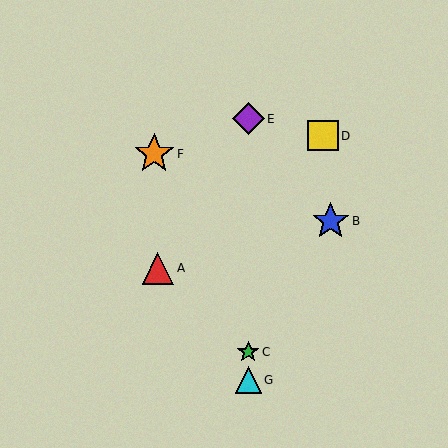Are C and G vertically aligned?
Yes, both are at x≈248.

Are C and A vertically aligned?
No, C is at x≈248 and A is at x≈158.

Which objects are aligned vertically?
Objects C, E, G are aligned vertically.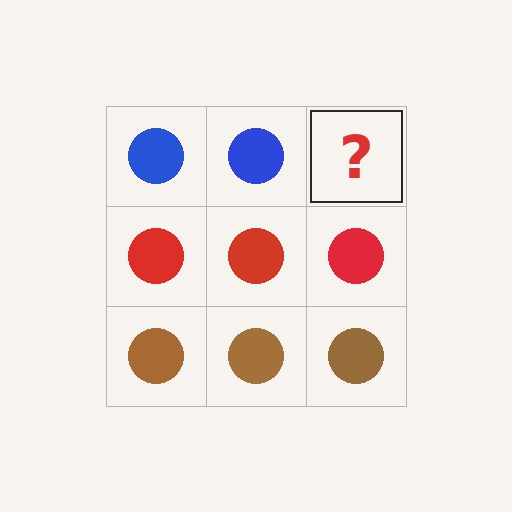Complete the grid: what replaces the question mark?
The question mark should be replaced with a blue circle.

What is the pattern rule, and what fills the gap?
The rule is that each row has a consistent color. The gap should be filled with a blue circle.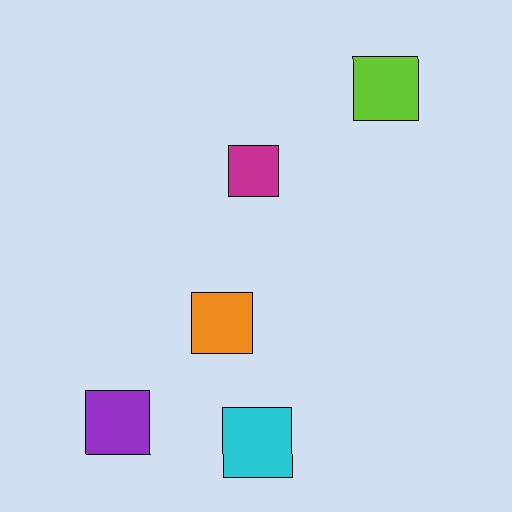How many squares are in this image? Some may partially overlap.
There are 5 squares.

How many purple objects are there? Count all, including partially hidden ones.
There is 1 purple object.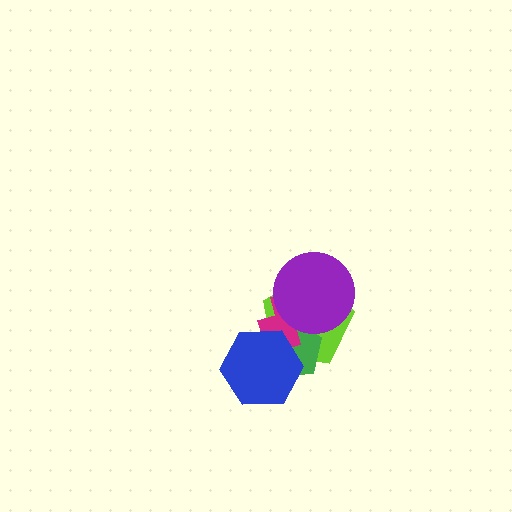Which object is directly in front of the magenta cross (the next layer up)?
The blue hexagon is directly in front of the magenta cross.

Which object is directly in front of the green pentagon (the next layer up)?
The magenta cross is directly in front of the green pentagon.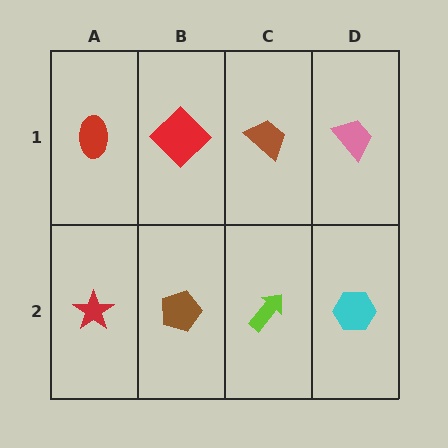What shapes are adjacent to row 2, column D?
A pink trapezoid (row 1, column D), a lime arrow (row 2, column C).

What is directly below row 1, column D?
A cyan hexagon.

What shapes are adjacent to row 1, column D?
A cyan hexagon (row 2, column D), a brown trapezoid (row 1, column C).